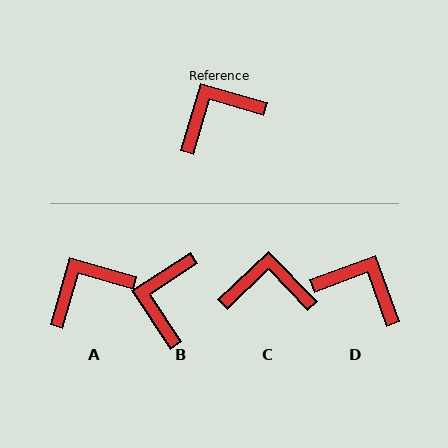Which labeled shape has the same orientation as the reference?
A.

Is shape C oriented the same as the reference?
No, it is off by about 30 degrees.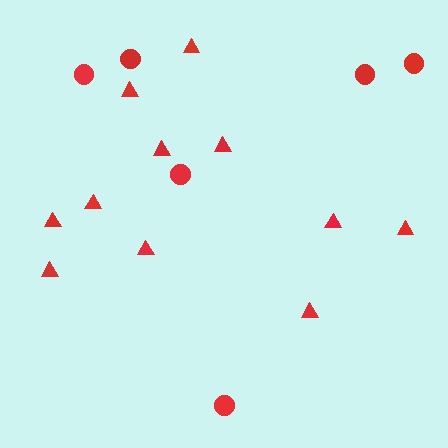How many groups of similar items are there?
There are 2 groups: one group of circles (6) and one group of triangles (11).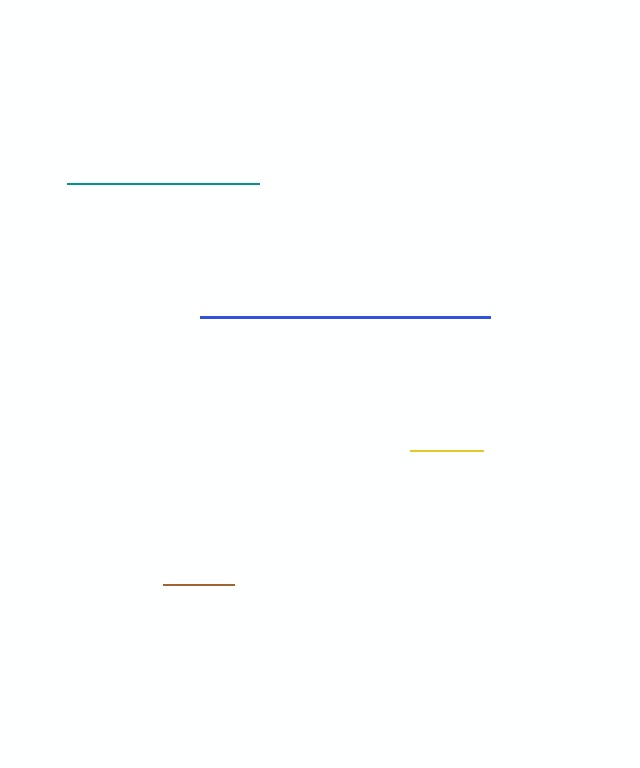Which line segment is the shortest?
The brown line is the shortest at approximately 71 pixels.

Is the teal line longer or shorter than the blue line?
The blue line is longer than the teal line.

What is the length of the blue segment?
The blue segment is approximately 290 pixels long.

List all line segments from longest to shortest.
From longest to shortest: blue, teal, yellow, brown.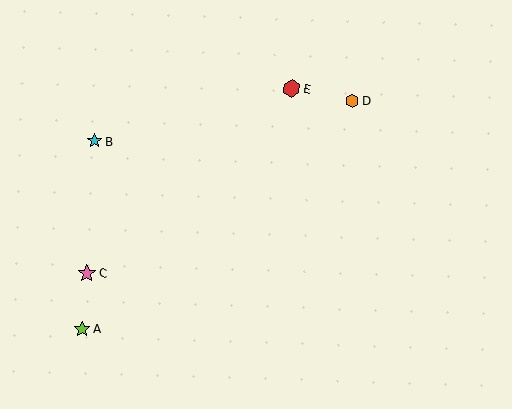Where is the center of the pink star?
The center of the pink star is at (87, 273).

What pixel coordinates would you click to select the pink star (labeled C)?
Click at (87, 273) to select the pink star C.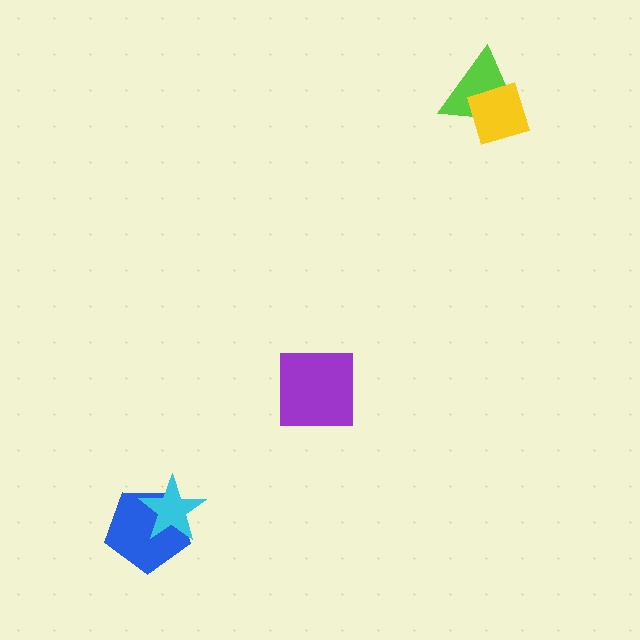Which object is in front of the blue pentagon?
The cyan star is in front of the blue pentagon.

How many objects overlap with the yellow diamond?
1 object overlaps with the yellow diamond.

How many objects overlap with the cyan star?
1 object overlaps with the cyan star.